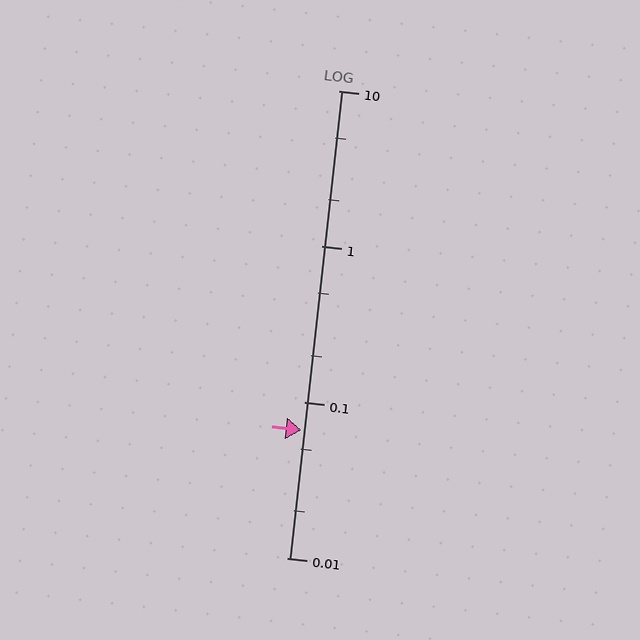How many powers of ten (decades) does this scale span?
The scale spans 3 decades, from 0.01 to 10.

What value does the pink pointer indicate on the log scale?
The pointer indicates approximately 0.066.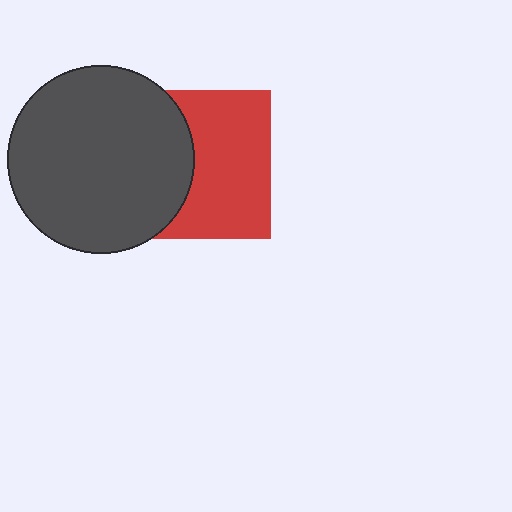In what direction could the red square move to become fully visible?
The red square could move right. That would shift it out from behind the dark gray circle entirely.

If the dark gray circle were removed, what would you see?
You would see the complete red square.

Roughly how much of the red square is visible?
About half of it is visible (roughly 59%).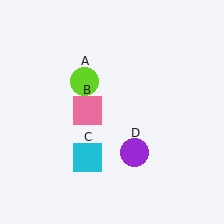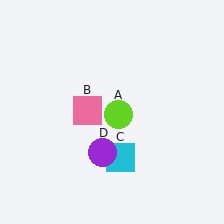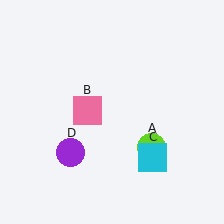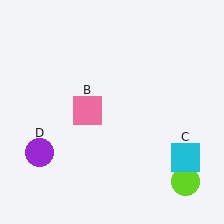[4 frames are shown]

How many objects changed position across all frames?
3 objects changed position: lime circle (object A), cyan square (object C), purple circle (object D).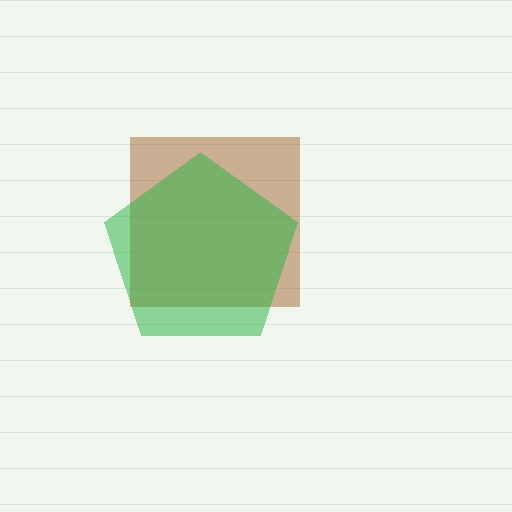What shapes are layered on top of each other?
The layered shapes are: a brown square, a green pentagon.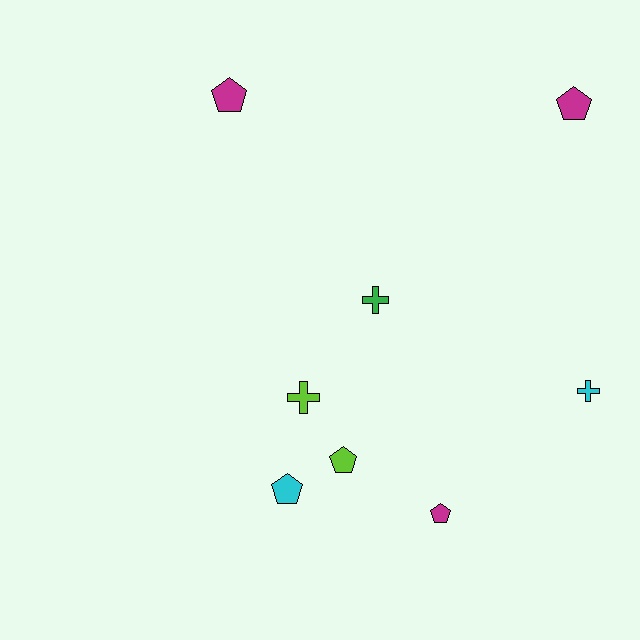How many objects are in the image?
There are 8 objects.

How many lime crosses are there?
There is 1 lime cross.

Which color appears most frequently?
Magenta, with 3 objects.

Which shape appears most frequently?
Pentagon, with 5 objects.